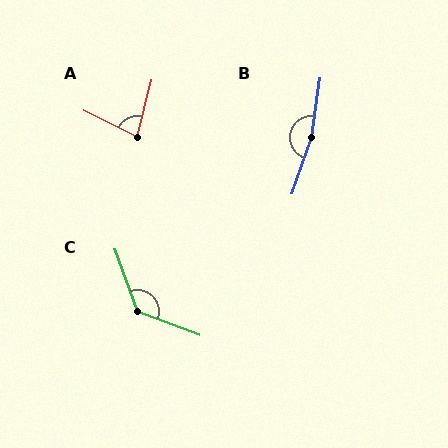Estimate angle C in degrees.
Approximately 130 degrees.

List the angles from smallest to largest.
A (78°), C (130°), B (169°).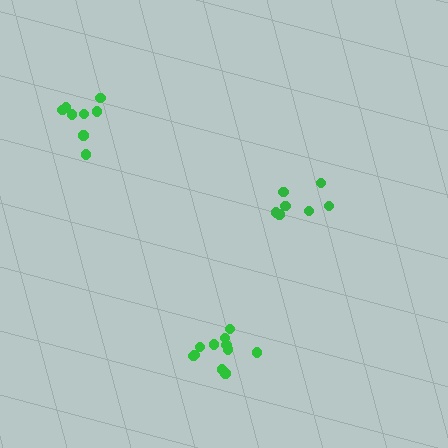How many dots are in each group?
Group 1: 7 dots, Group 2: 11 dots, Group 3: 8 dots (26 total).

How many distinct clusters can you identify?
There are 3 distinct clusters.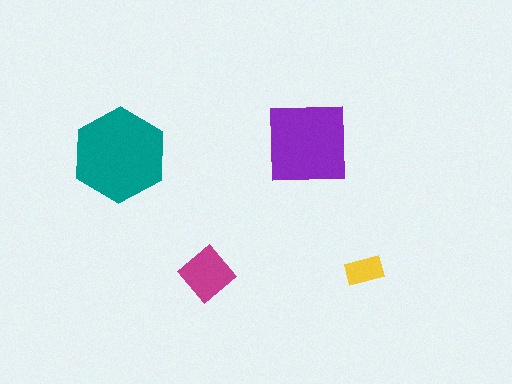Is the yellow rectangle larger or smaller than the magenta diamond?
Smaller.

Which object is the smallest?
The yellow rectangle.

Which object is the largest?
The teal hexagon.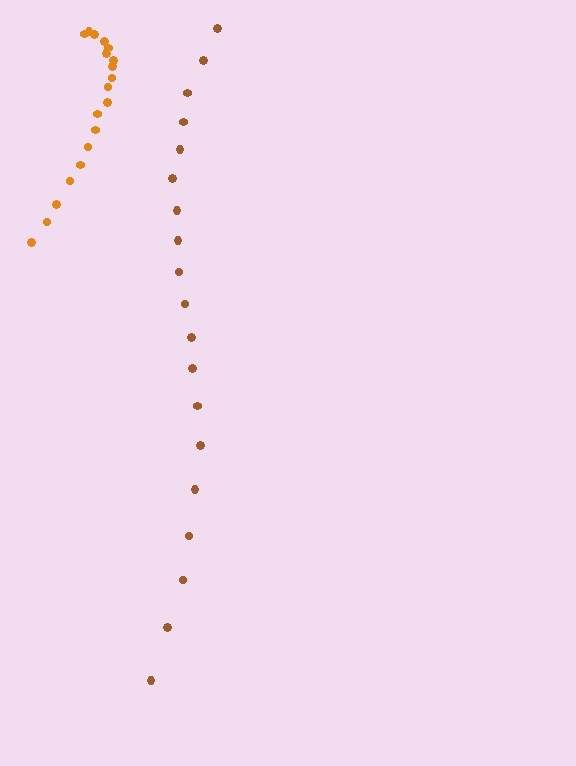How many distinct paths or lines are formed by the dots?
There are 2 distinct paths.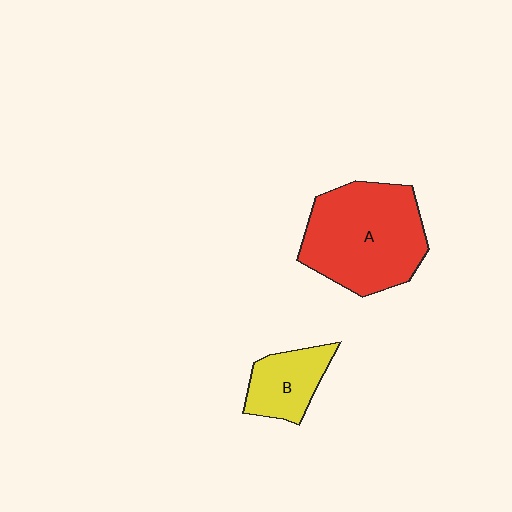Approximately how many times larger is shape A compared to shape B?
Approximately 2.3 times.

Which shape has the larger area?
Shape A (red).